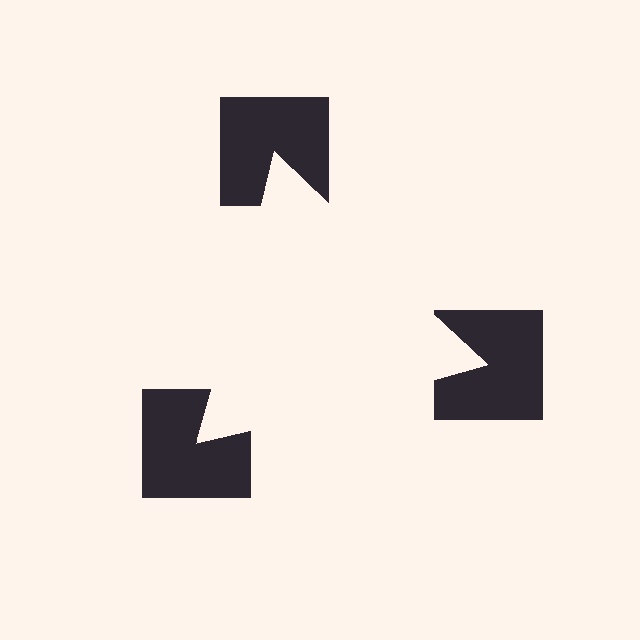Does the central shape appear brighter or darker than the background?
It typically appears slightly brighter than the background, even though no actual brightness change is drawn.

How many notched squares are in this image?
There are 3 — one at each vertex of the illusory triangle.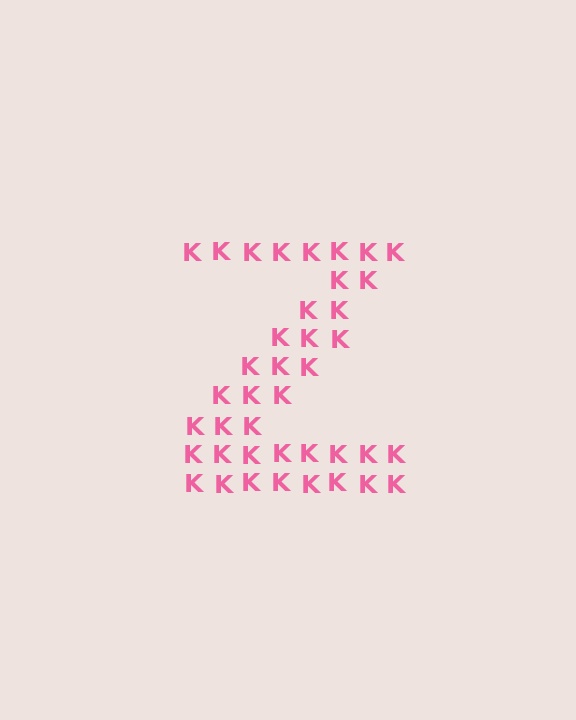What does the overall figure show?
The overall figure shows the letter Z.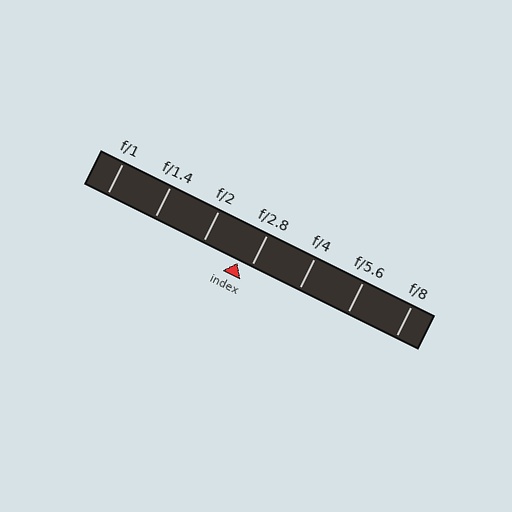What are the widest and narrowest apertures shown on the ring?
The widest aperture shown is f/1 and the narrowest is f/8.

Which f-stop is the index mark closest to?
The index mark is closest to f/2.8.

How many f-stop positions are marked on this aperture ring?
There are 7 f-stop positions marked.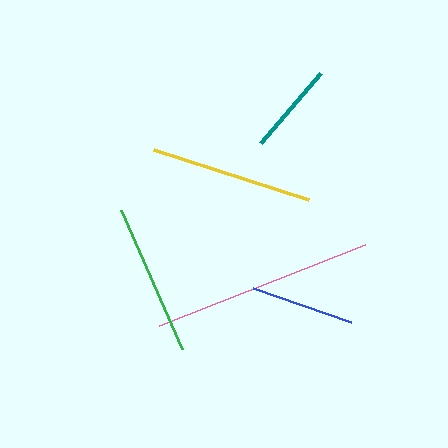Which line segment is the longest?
The pink line is the longest at approximately 222 pixels.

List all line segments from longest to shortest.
From longest to shortest: pink, yellow, green, blue, teal.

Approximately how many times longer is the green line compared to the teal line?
The green line is approximately 1.7 times the length of the teal line.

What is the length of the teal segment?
The teal segment is approximately 92 pixels long.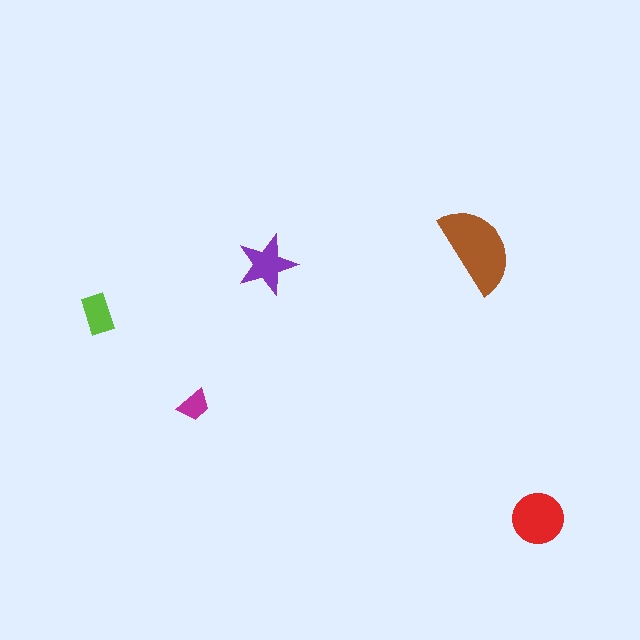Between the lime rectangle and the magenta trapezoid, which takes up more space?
The lime rectangle.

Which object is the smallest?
The magenta trapezoid.